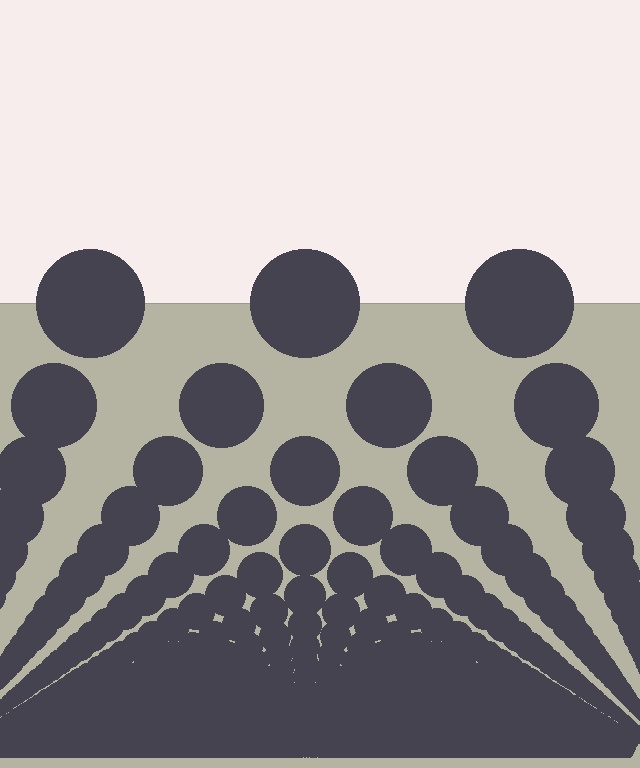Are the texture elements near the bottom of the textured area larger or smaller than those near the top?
Smaller. The gradient is inverted — elements near the bottom are smaller and denser.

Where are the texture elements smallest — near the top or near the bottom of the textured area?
Near the bottom.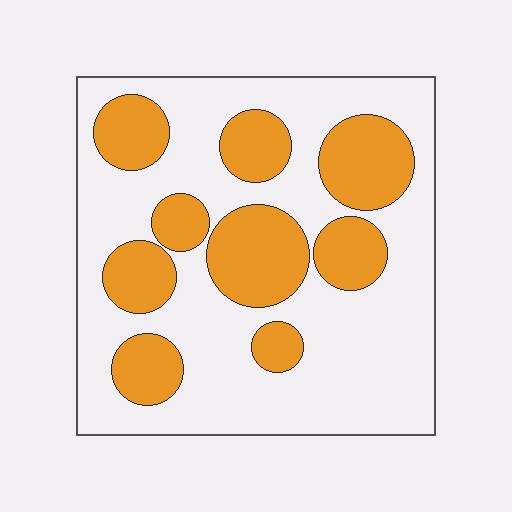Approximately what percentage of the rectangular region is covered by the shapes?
Approximately 35%.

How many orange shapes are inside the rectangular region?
9.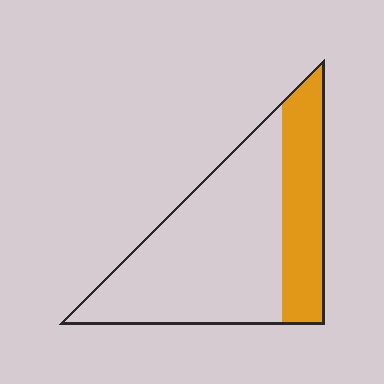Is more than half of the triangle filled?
No.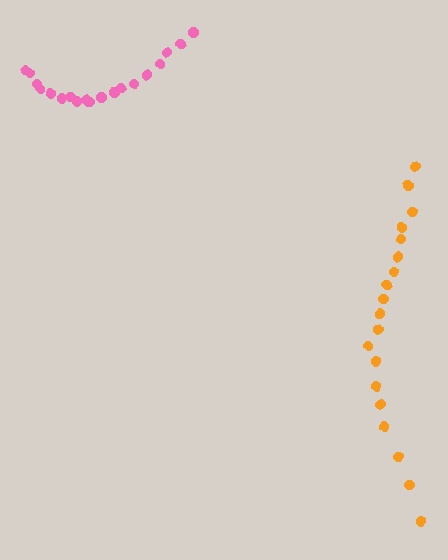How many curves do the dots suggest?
There are 2 distinct paths.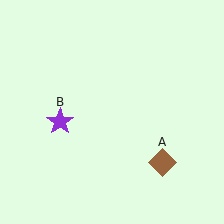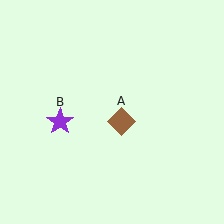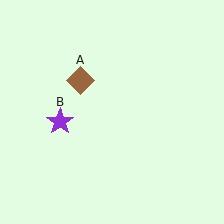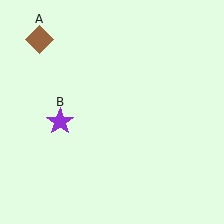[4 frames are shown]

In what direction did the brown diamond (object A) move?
The brown diamond (object A) moved up and to the left.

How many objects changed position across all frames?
1 object changed position: brown diamond (object A).